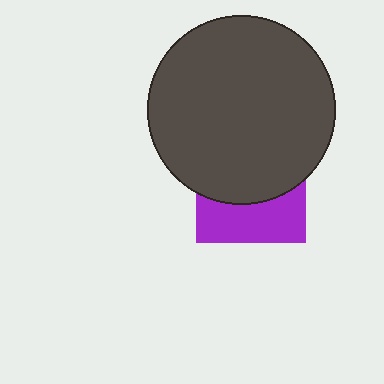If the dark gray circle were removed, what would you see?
You would see the complete purple square.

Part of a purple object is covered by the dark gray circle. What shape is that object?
It is a square.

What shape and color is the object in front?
The object in front is a dark gray circle.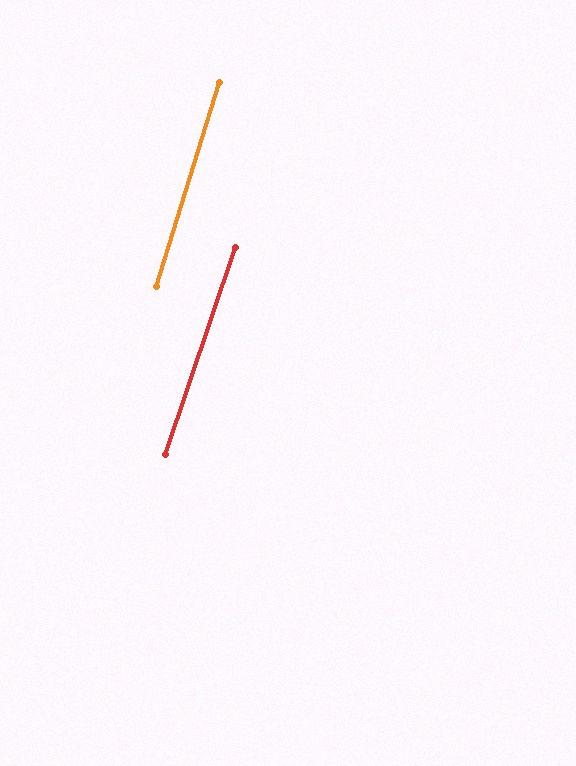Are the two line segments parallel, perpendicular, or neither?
Parallel — their directions differ by only 1.9°.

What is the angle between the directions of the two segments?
Approximately 2 degrees.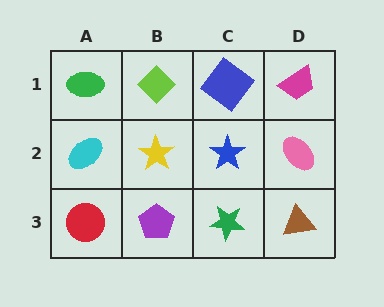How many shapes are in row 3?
4 shapes.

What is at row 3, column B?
A purple pentagon.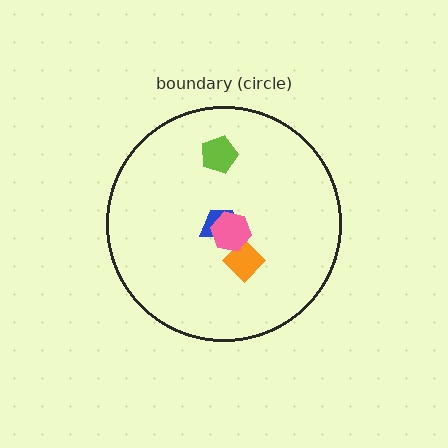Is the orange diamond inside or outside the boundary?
Inside.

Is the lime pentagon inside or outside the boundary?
Inside.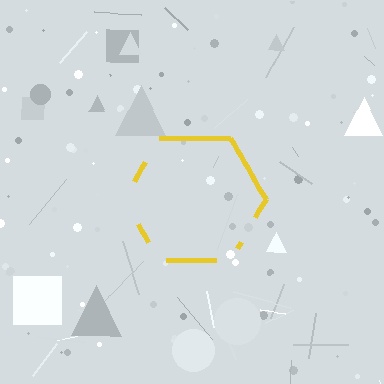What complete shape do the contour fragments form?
The contour fragments form a hexagon.